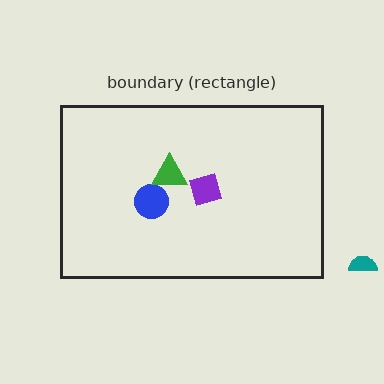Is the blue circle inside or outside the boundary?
Inside.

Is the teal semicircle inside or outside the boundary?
Outside.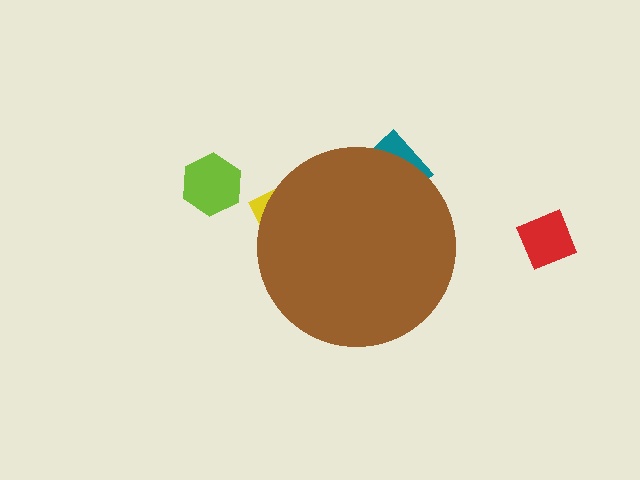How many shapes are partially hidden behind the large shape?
2 shapes are partially hidden.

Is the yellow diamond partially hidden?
Yes, the yellow diamond is partially hidden behind the brown circle.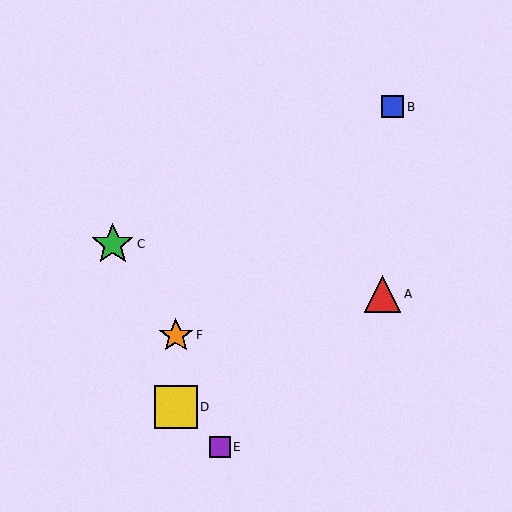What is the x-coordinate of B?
Object B is at x≈393.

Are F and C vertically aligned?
No, F is at x≈176 and C is at x≈113.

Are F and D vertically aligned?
Yes, both are at x≈176.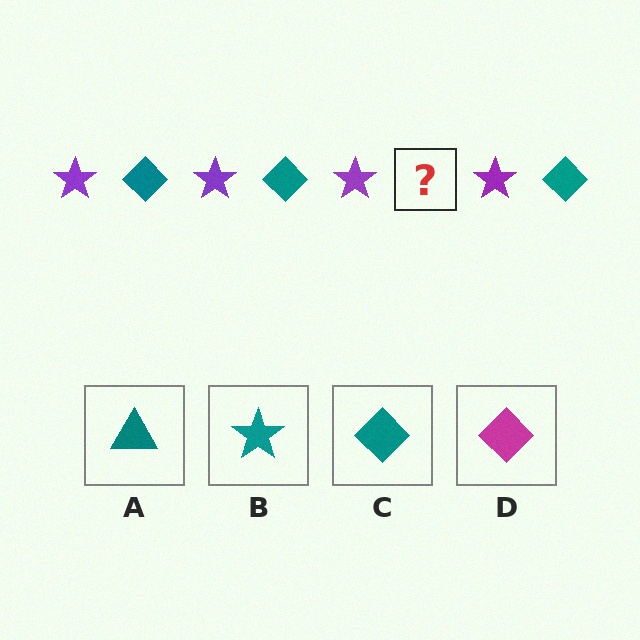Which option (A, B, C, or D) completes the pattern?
C.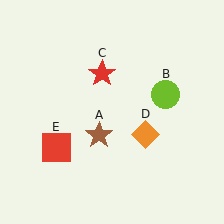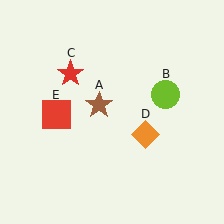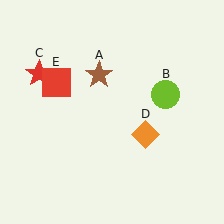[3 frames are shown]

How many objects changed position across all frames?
3 objects changed position: brown star (object A), red star (object C), red square (object E).